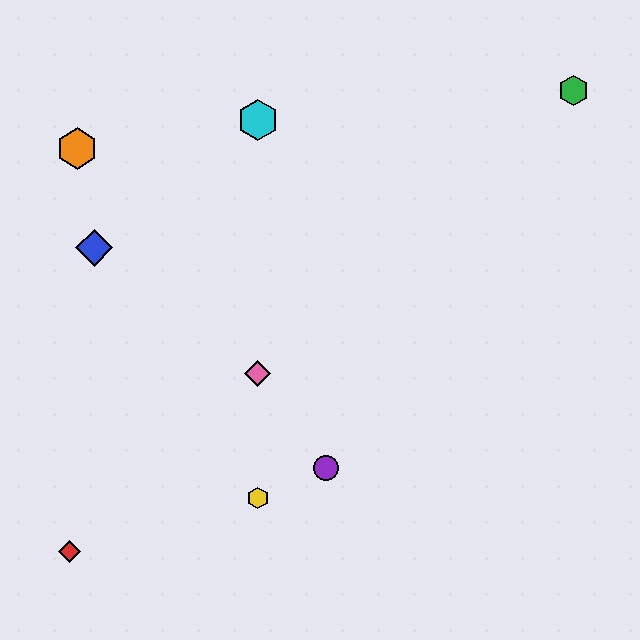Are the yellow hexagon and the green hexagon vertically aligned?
No, the yellow hexagon is at x≈258 and the green hexagon is at x≈574.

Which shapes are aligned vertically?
The yellow hexagon, the cyan hexagon, the pink diamond are aligned vertically.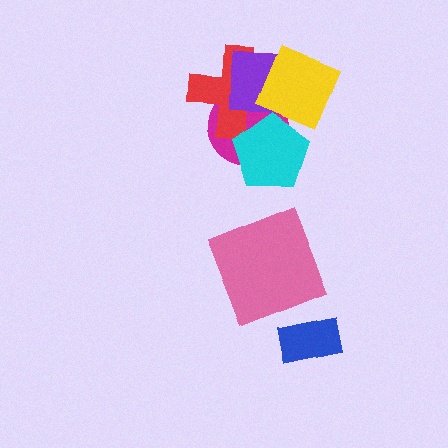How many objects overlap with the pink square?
0 objects overlap with the pink square.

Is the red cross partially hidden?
Yes, it is partially covered by another shape.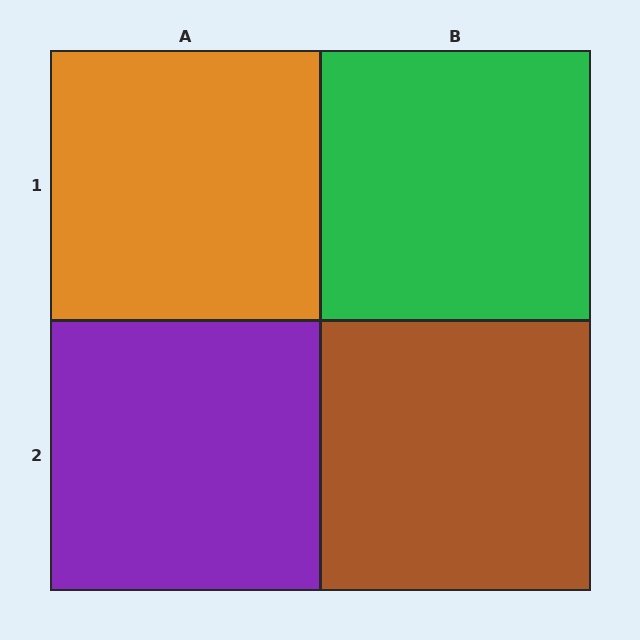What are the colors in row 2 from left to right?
Purple, brown.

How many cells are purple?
1 cell is purple.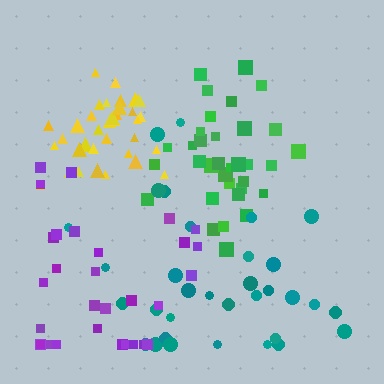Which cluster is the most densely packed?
Yellow.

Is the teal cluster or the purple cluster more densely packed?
Teal.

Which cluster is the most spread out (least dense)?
Purple.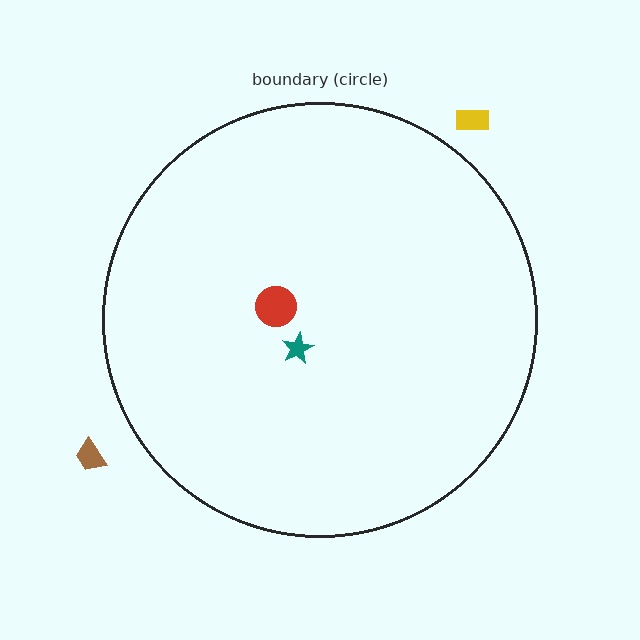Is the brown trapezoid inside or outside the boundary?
Outside.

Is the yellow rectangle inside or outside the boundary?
Outside.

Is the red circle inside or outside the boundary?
Inside.